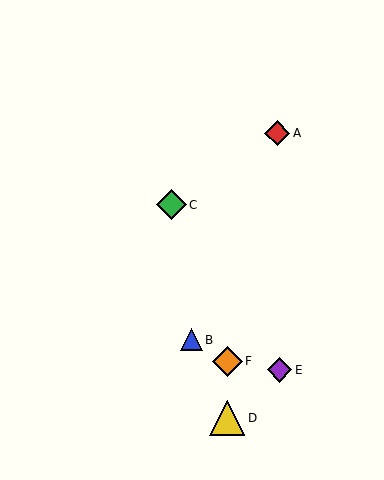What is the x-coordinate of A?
Object A is at x≈277.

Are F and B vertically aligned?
No, F is at x≈227 and B is at x≈192.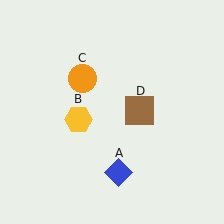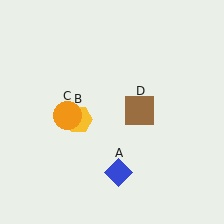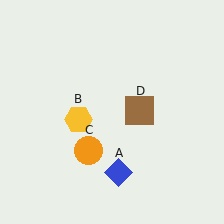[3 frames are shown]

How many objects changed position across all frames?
1 object changed position: orange circle (object C).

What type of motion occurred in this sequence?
The orange circle (object C) rotated counterclockwise around the center of the scene.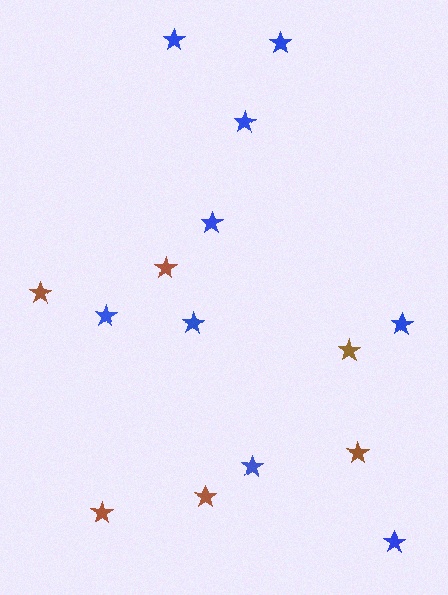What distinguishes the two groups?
There are 2 groups: one group of brown stars (6) and one group of blue stars (9).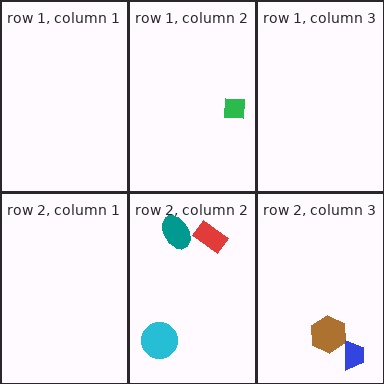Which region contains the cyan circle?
The row 2, column 2 region.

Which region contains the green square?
The row 1, column 2 region.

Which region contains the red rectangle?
The row 2, column 2 region.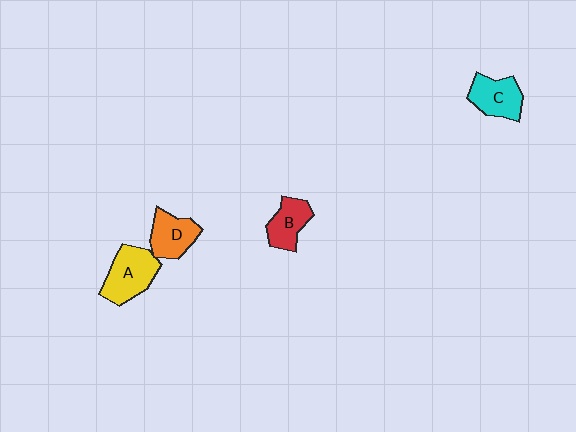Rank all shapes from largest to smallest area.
From largest to smallest: A (yellow), C (cyan), D (orange), B (red).